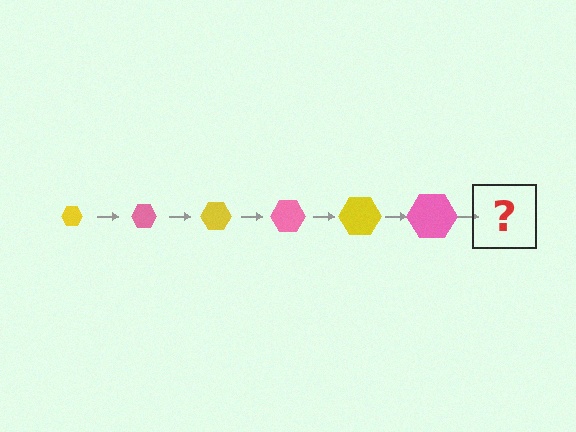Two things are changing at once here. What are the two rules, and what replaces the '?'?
The two rules are that the hexagon grows larger each step and the color cycles through yellow and pink. The '?' should be a yellow hexagon, larger than the previous one.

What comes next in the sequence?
The next element should be a yellow hexagon, larger than the previous one.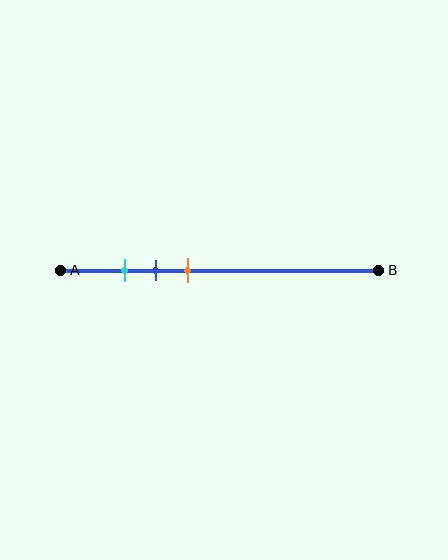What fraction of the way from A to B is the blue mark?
The blue mark is approximately 30% (0.3) of the way from A to B.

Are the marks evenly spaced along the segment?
Yes, the marks are approximately evenly spaced.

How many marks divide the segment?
There are 3 marks dividing the segment.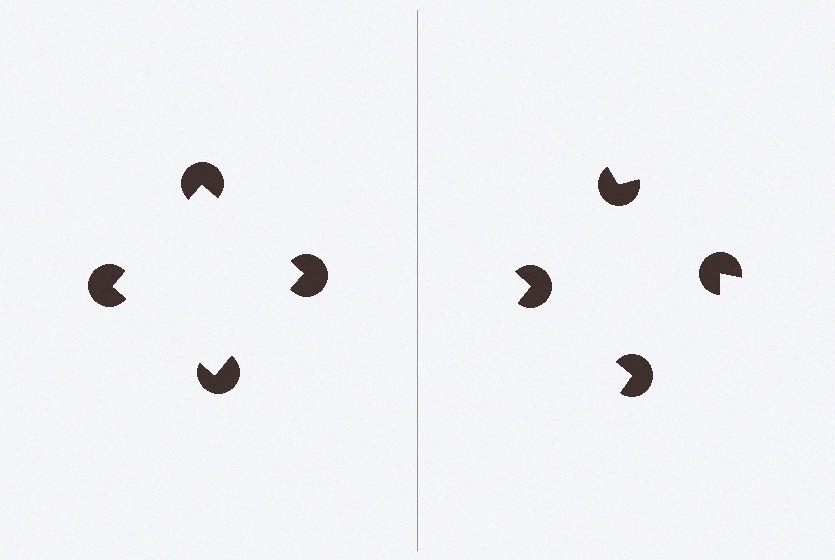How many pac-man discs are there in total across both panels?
8 — 4 on each side.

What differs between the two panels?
The pac-man discs are positioned identically on both sides; only the wedge orientations differ. On the left they align to a square; on the right they are misaligned.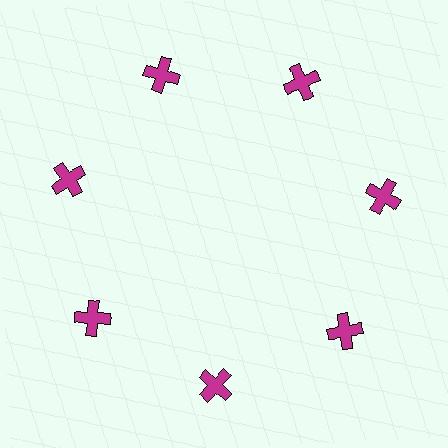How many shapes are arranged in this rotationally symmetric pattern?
There are 7 shapes, arranged in 7 groups of 1.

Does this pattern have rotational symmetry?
Yes, this pattern has 7-fold rotational symmetry. It looks the same after rotating 51 degrees around the center.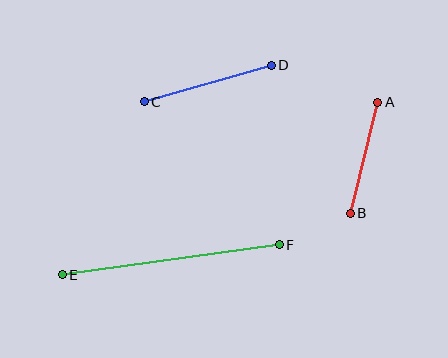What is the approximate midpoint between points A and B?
The midpoint is at approximately (364, 158) pixels.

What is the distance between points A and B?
The distance is approximately 115 pixels.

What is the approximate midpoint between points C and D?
The midpoint is at approximately (208, 84) pixels.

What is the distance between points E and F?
The distance is approximately 219 pixels.